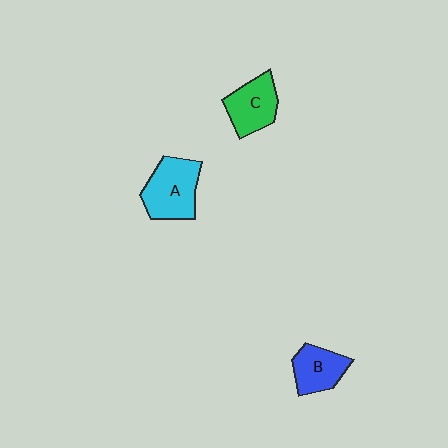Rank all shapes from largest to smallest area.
From largest to smallest: A (cyan), C (green), B (blue).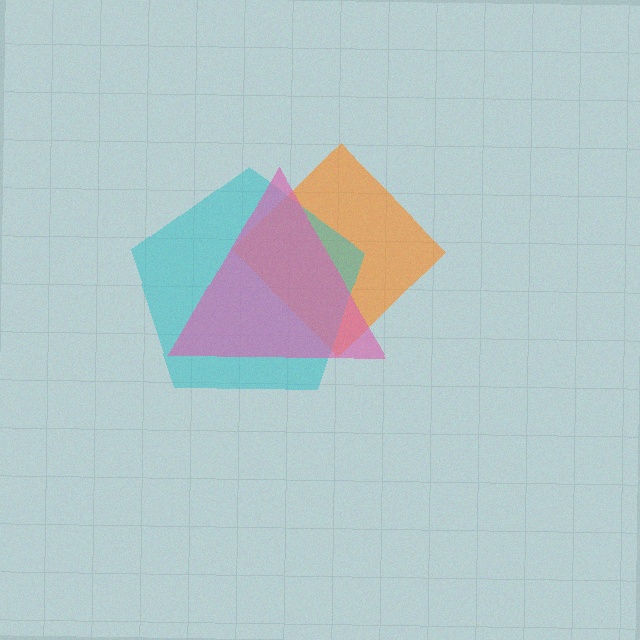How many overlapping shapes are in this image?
There are 3 overlapping shapes in the image.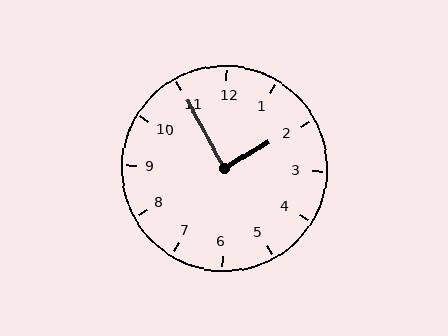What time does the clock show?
1:55.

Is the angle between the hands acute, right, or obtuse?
It is right.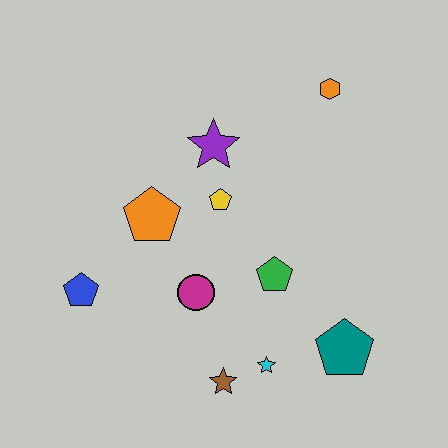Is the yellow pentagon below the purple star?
Yes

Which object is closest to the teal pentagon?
The cyan star is closest to the teal pentagon.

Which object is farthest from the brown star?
The orange hexagon is farthest from the brown star.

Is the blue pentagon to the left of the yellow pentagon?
Yes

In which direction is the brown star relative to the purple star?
The brown star is below the purple star.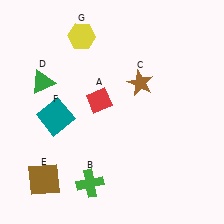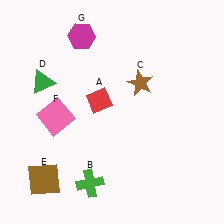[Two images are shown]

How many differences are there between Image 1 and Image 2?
There are 2 differences between the two images.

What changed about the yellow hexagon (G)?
In Image 1, G is yellow. In Image 2, it changed to magenta.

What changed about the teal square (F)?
In Image 1, F is teal. In Image 2, it changed to pink.